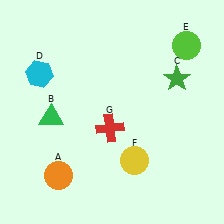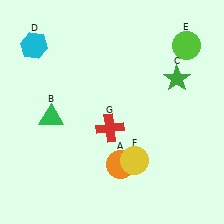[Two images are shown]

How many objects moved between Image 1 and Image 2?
2 objects moved between the two images.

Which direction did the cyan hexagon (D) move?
The cyan hexagon (D) moved up.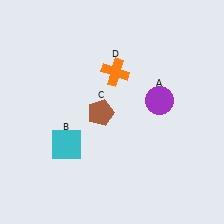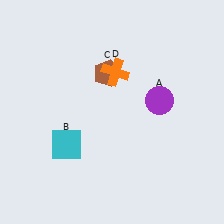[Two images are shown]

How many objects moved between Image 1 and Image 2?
1 object moved between the two images.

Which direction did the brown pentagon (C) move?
The brown pentagon (C) moved up.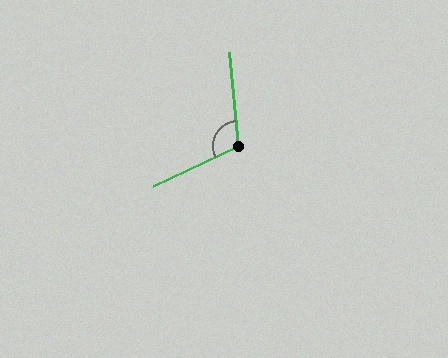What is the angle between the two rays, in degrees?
Approximately 110 degrees.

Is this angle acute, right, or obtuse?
It is obtuse.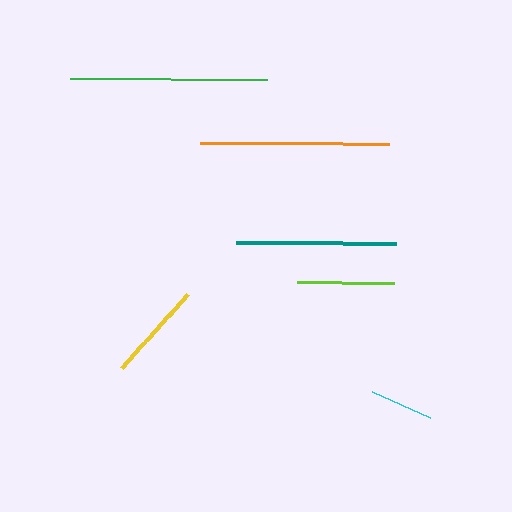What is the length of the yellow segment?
The yellow segment is approximately 99 pixels long.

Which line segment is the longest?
The green line is the longest at approximately 197 pixels.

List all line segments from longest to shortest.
From longest to shortest: green, orange, teal, yellow, lime, cyan.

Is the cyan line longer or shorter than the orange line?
The orange line is longer than the cyan line.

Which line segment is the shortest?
The cyan line is the shortest at approximately 63 pixels.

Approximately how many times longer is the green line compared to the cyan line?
The green line is approximately 3.1 times the length of the cyan line.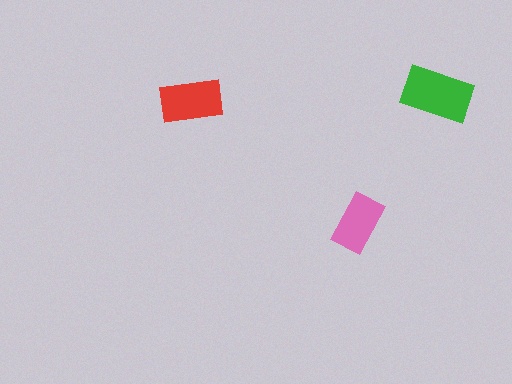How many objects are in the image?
There are 3 objects in the image.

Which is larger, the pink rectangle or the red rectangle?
The red one.